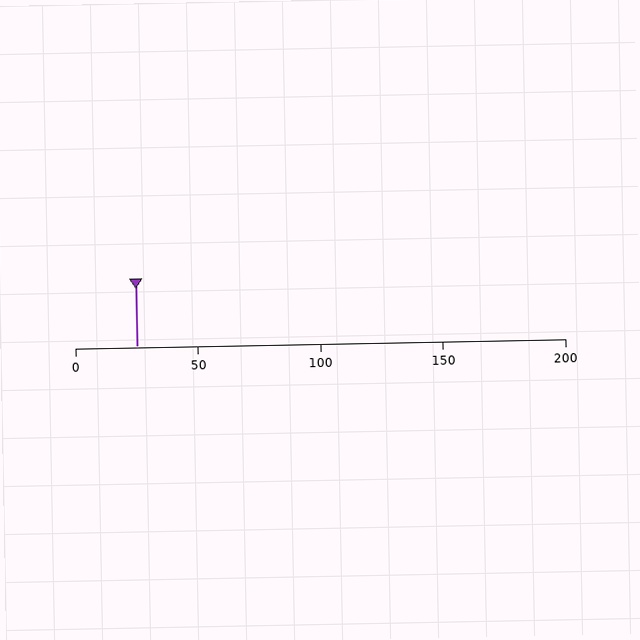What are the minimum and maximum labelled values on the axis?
The axis runs from 0 to 200.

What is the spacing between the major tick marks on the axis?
The major ticks are spaced 50 apart.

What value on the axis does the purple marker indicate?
The marker indicates approximately 25.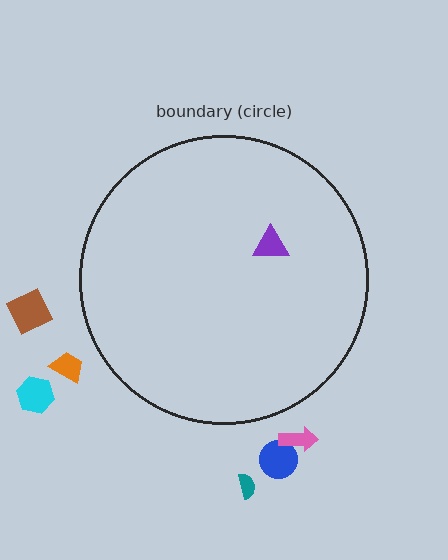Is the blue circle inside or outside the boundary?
Outside.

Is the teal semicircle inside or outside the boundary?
Outside.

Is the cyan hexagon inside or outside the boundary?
Outside.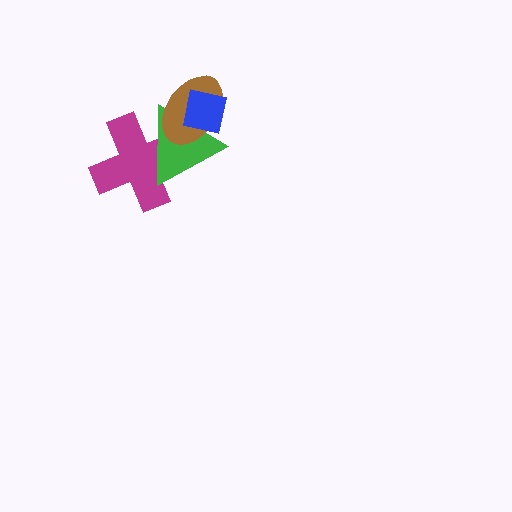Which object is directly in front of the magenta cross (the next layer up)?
The green triangle is directly in front of the magenta cross.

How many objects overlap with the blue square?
2 objects overlap with the blue square.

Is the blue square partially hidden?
No, no other shape covers it.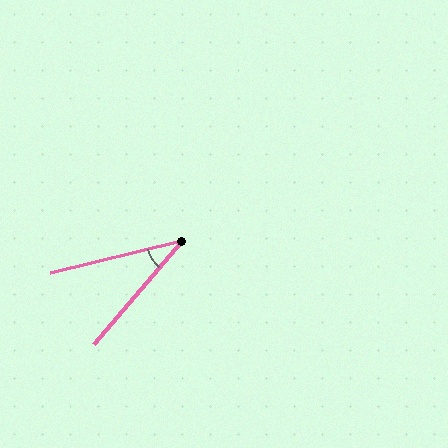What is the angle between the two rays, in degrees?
Approximately 36 degrees.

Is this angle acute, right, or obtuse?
It is acute.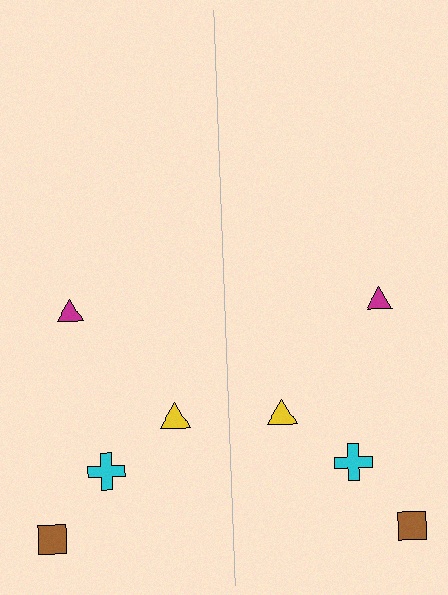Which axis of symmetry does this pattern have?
The pattern has a vertical axis of symmetry running through the center of the image.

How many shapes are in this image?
There are 8 shapes in this image.